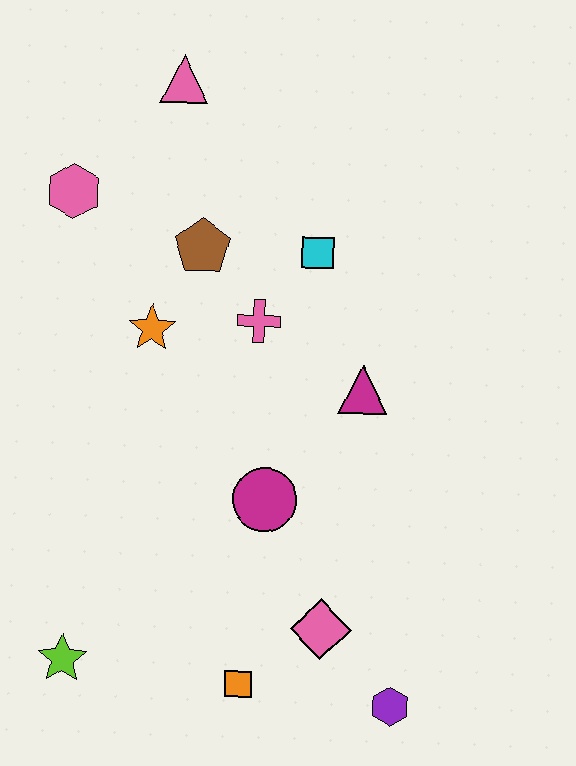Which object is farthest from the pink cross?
The purple hexagon is farthest from the pink cross.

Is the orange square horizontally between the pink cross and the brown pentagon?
Yes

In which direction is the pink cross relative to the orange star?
The pink cross is to the right of the orange star.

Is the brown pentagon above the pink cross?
Yes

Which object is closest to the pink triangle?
The pink hexagon is closest to the pink triangle.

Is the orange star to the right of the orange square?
No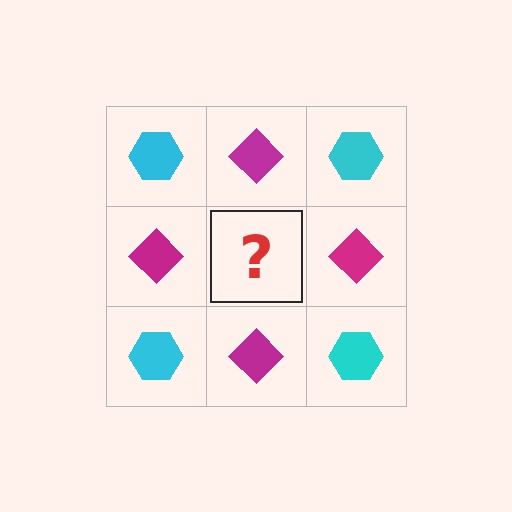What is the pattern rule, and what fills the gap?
The rule is that it alternates cyan hexagon and magenta diamond in a checkerboard pattern. The gap should be filled with a cyan hexagon.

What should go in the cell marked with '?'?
The missing cell should contain a cyan hexagon.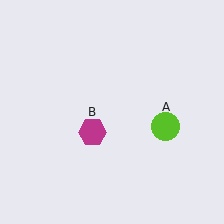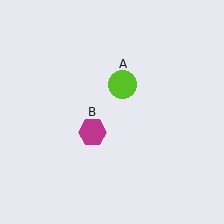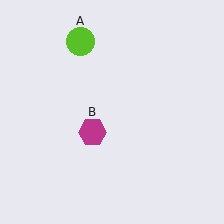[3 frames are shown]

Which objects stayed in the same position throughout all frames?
Magenta hexagon (object B) remained stationary.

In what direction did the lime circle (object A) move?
The lime circle (object A) moved up and to the left.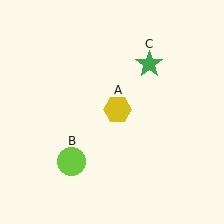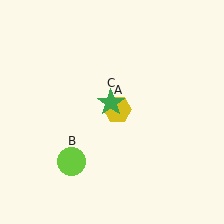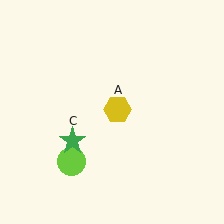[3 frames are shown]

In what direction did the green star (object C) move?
The green star (object C) moved down and to the left.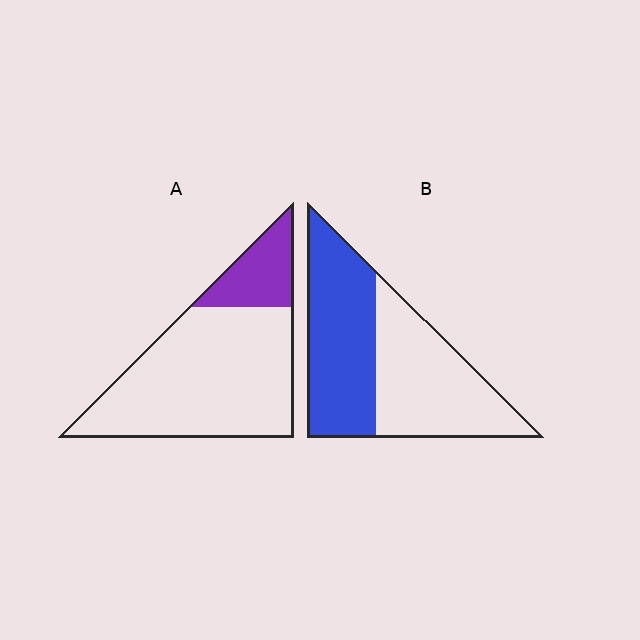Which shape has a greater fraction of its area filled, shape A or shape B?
Shape B.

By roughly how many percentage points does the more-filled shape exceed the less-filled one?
By roughly 30 percentage points (B over A).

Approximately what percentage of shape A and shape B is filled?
A is approximately 20% and B is approximately 50%.